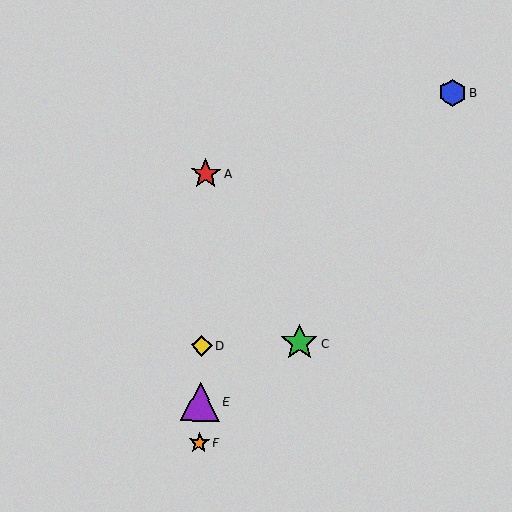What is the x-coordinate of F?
Object F is at x≈199.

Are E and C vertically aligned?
No, E is at x≈200 and C is at x≈299.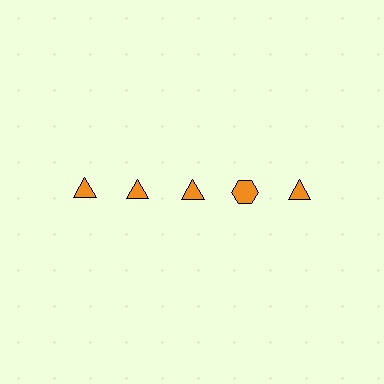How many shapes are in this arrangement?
There are 5 shapes arranged in a grid pattern.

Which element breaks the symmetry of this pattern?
The orange hexagon in the top row, second from right column breaks the symmetry. All other shapes are orange triangles.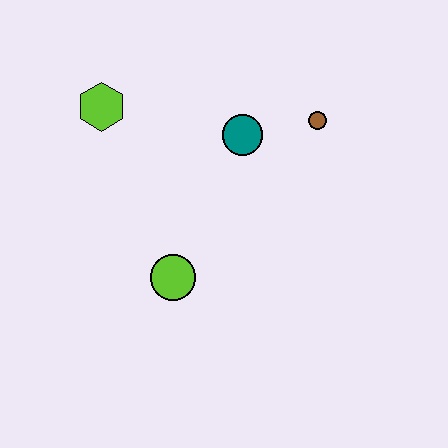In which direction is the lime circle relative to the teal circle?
The lime circle is below the teal circle.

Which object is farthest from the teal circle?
The lime circle is farthest from the teal circle.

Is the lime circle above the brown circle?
No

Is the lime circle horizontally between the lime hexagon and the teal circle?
Yes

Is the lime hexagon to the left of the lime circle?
Yes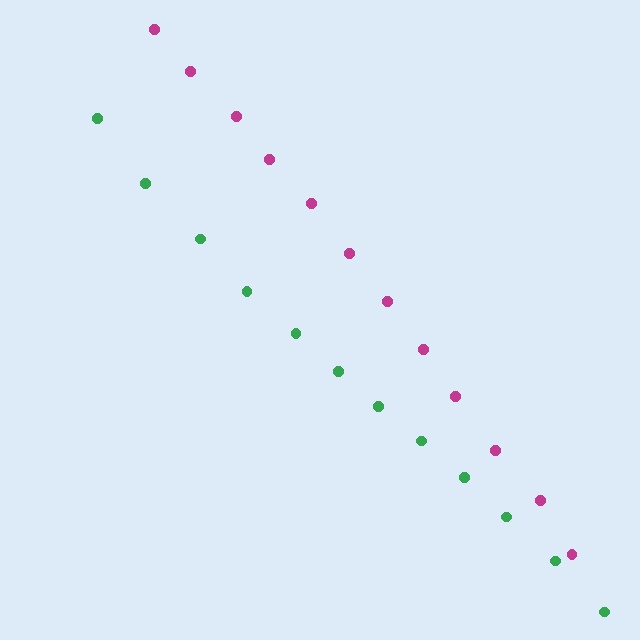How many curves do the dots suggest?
There are 2 distinct paths.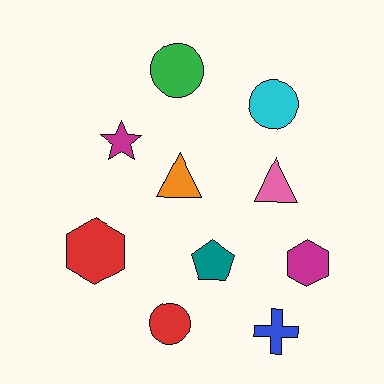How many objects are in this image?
There are 10 objects.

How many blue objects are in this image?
There is 1 blue object.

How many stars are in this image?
There is 1 star.